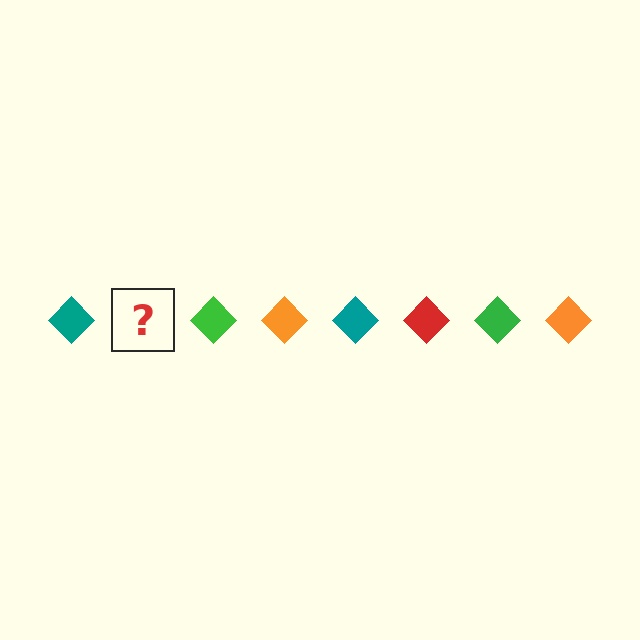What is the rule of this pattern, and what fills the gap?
The rule is that the pattern cycles through teal, red, green, orange diamonds. The gap should be filled with a red diamond.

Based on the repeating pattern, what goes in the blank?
The blank should be a red diamond.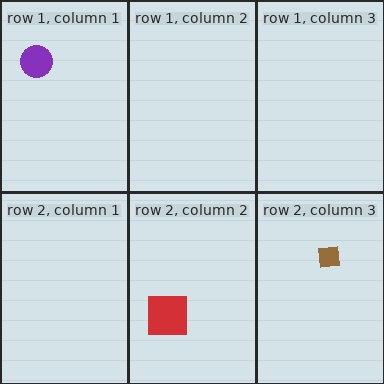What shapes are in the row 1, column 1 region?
The purple circle.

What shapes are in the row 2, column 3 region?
The brown square.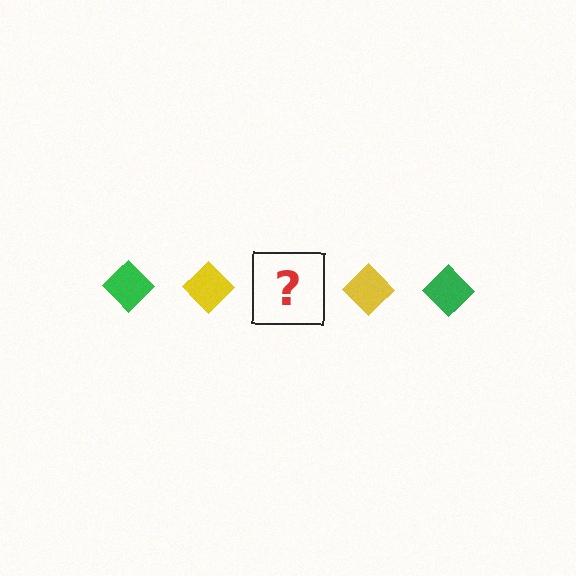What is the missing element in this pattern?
The missing element is a green diamond.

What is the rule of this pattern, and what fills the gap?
The rule is that the pattern cycles through green, yellow diamonds. The gap should be filled with a green diamond.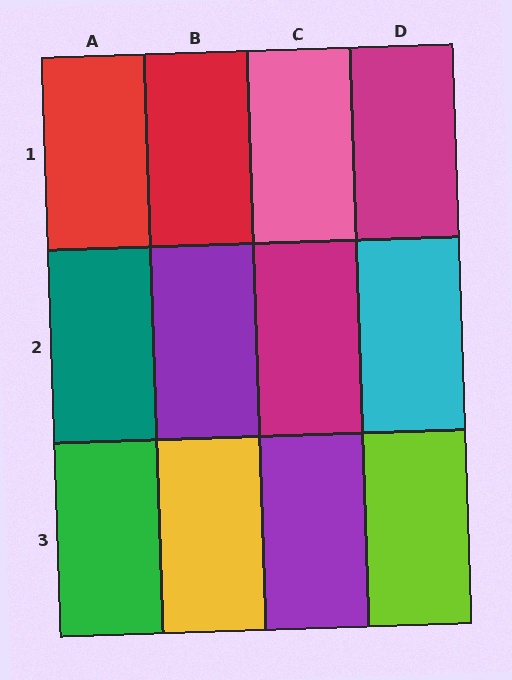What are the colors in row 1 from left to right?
Red, red, pink, magenta.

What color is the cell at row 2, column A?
Teal.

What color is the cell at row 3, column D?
Lime.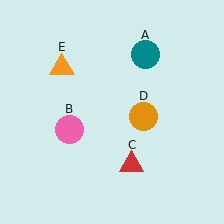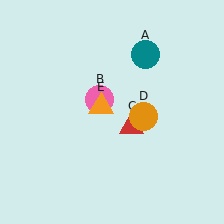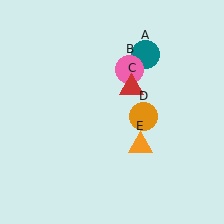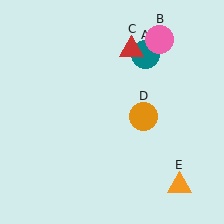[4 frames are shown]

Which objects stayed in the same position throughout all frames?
Teal circle (object A) and orange circle (object D) remained stationary.